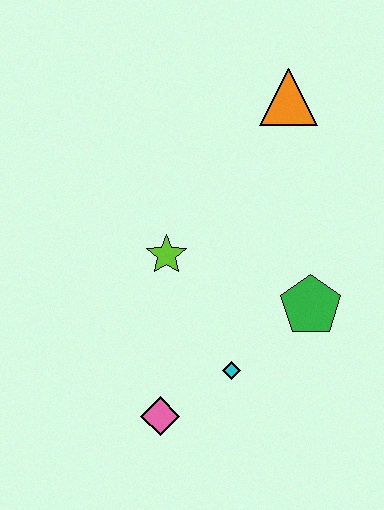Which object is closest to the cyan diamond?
The pink diamond is closest to the cyan diamond.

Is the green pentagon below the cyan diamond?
No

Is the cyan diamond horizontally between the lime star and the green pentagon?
Yes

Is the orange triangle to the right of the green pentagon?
No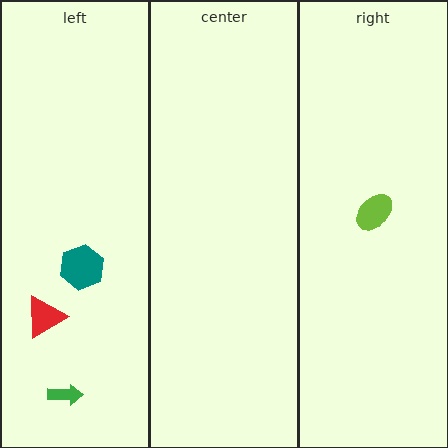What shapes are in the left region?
The green arrow, the red triangle, the teal hexagon.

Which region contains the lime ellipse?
The right region.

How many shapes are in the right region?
1.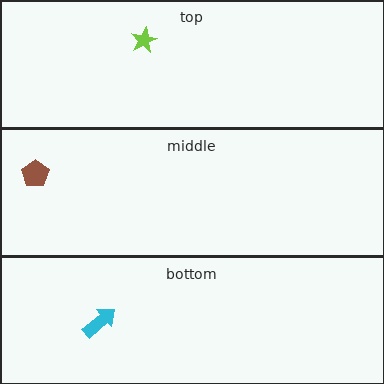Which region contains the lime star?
The top region.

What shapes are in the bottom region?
The cyan arrow.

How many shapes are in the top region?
1.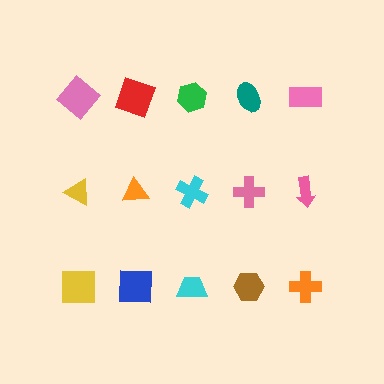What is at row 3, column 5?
An orange cross.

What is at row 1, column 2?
A red square.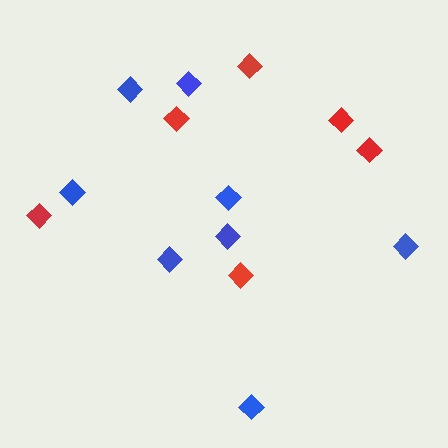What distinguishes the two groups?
There are 2 groups: one group of blue diamonds (8) and one group of red diamonds (6).